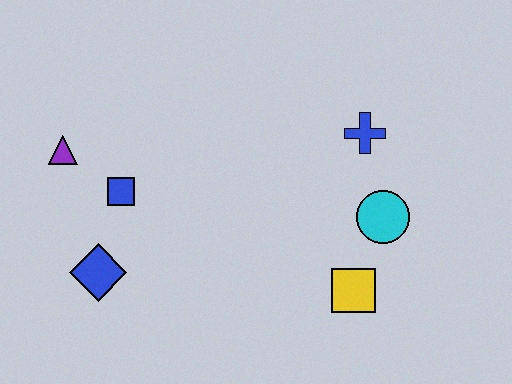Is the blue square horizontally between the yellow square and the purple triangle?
Yes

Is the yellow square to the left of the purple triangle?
No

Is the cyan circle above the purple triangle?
No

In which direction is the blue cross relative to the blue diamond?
The blue cross is to the right of the blue diamond.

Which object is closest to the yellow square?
The cyan circle is closest to the yellow square.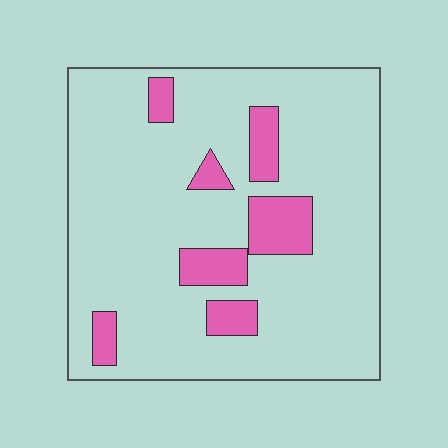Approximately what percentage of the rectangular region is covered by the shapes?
Approximately 15%.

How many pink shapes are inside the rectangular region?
7.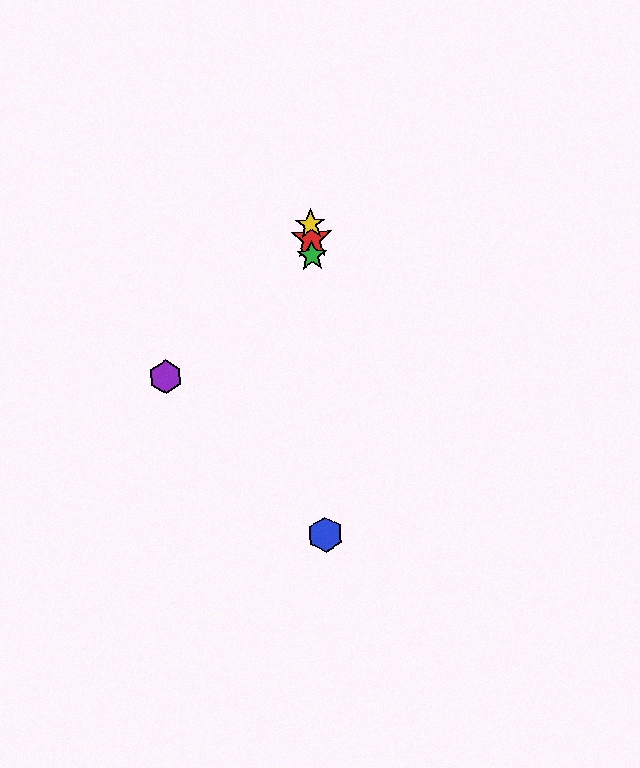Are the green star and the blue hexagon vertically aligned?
Yes, both are at x≈312.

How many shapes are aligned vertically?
4 shapes (the red star, the blue hexagon, the green star, the yellow star) are aligned vertically.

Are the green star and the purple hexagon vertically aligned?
No, the green star is at x≈312 and the purple hexagon is at x≈166.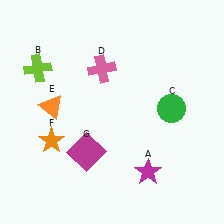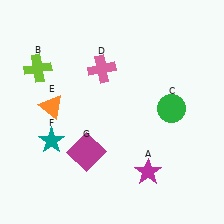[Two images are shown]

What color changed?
The star (F) changed from orange in Image 1 to teal in Image 2.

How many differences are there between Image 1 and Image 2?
There is 1 difference between the two images.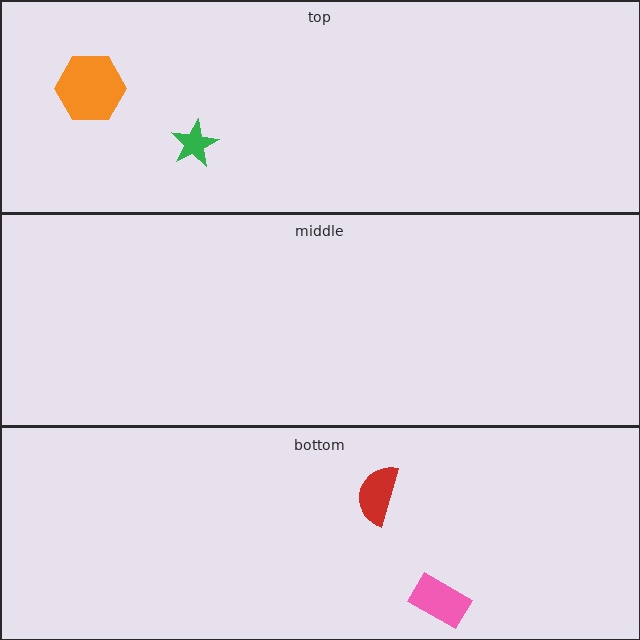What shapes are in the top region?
The orange hexagon, the green star.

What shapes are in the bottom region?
The pink rectangle, the red semicircle.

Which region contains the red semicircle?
The bottom region.